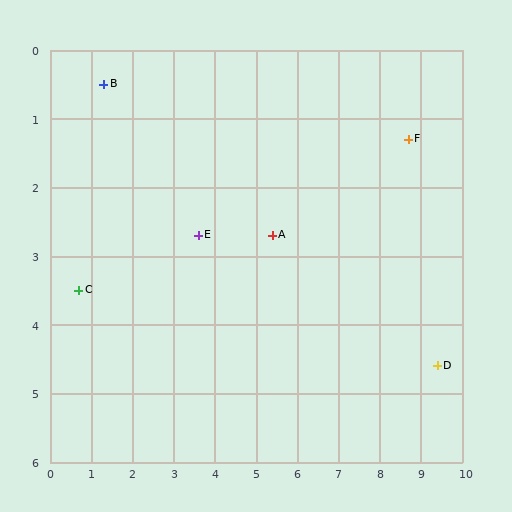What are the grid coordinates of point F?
Point F is at approximately (8.7, 1.3).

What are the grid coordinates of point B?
Point B is at approximately (1.3, 0.5).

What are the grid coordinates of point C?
Point C is at approximately (0.7, 3.5).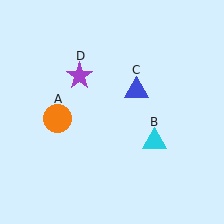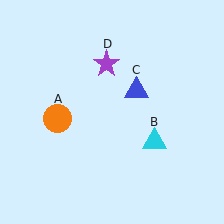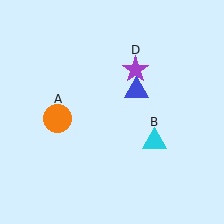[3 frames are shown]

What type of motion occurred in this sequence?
The purple star (object D) rotated clockwise around the center of the scene.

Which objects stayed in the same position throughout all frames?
Orange circle (object A) and cyan triangle (object B) and blue triangle (object C) remained stationary.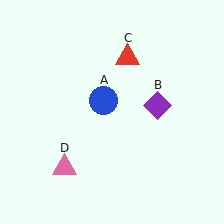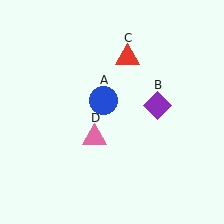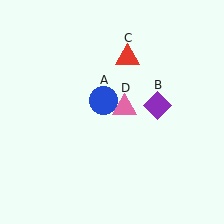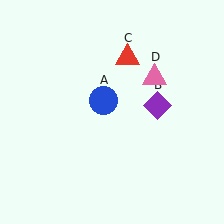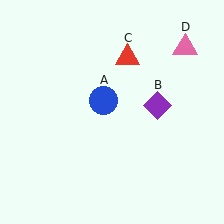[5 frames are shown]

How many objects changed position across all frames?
1 object changed position: pink triangle (object D).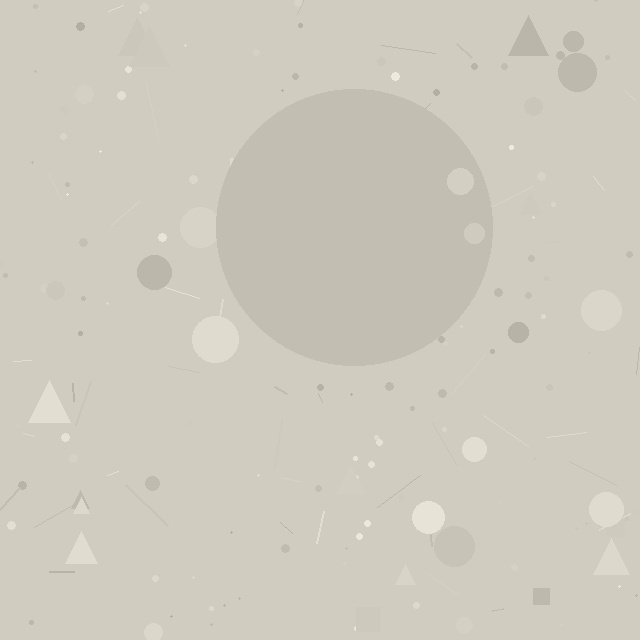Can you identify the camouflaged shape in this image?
The camouflaged shape is a circle.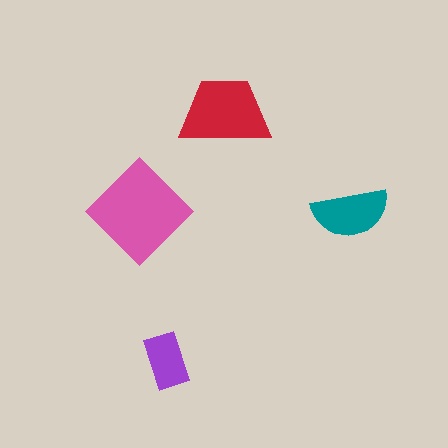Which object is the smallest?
The purple rectangle.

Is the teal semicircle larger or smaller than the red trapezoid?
Smaller.